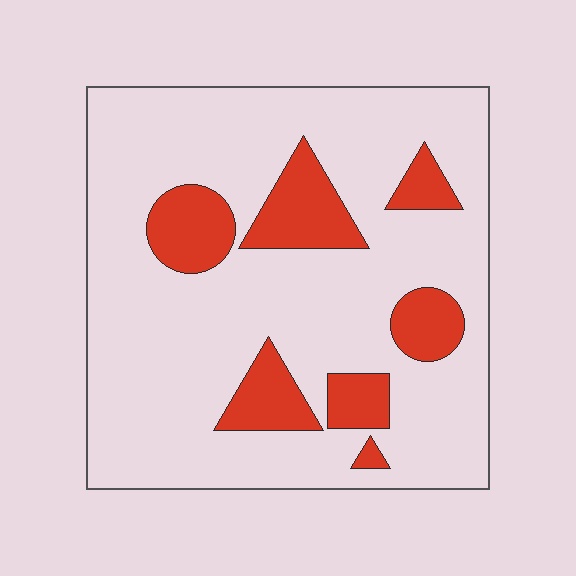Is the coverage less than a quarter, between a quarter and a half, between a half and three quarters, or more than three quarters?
Less than a quarter.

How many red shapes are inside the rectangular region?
7.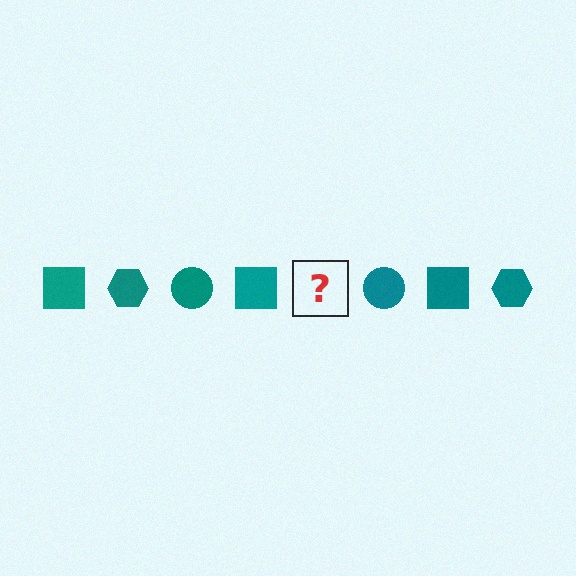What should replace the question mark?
The question mark should be replaced with a teal hexagon.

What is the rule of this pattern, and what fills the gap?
The rule is that the pattern cycles through square, hexagon, circle shapes in teal. The gap should be filled with a teal hexagon.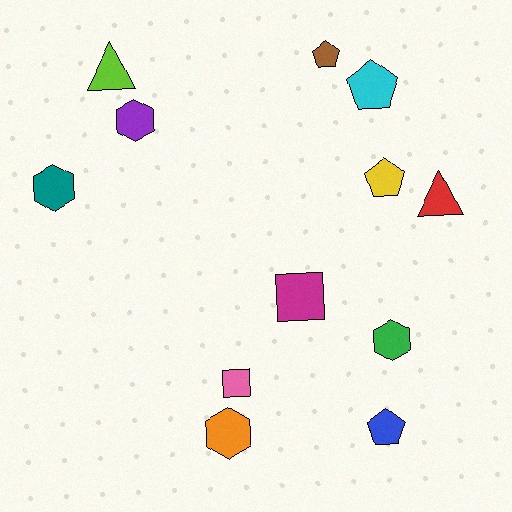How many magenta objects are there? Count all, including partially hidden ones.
There is 1 magenta object.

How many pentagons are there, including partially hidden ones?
There are 4 pentagons.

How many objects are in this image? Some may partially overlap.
There are 12 objects.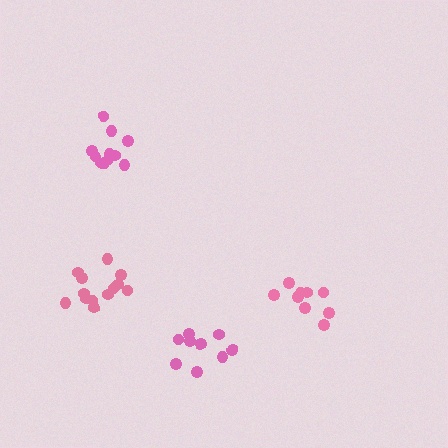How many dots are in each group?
Group 1: 9 dots, Group 2: 9 dots, Group 3: 13 dots, Group 4: 11 dots (42 total).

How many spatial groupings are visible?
There are 4 spatial groupings.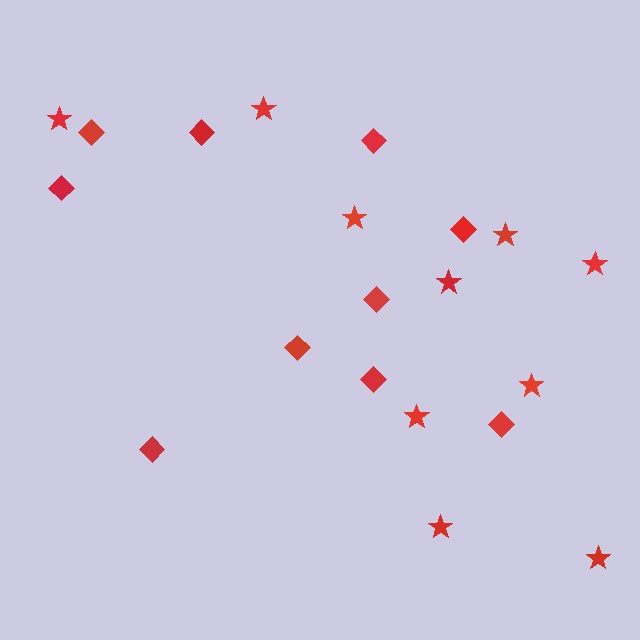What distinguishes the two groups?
There are 2 groups: one group of stars (10) and one group of diamonds (10).